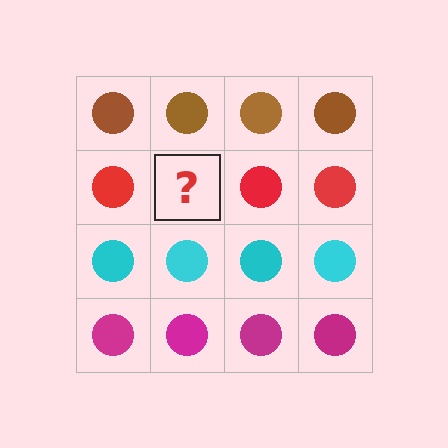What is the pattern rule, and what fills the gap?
The rule is that each row has a consistent color. The gap should be filled with a red circle.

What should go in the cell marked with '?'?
The missing cell should contain a red circle.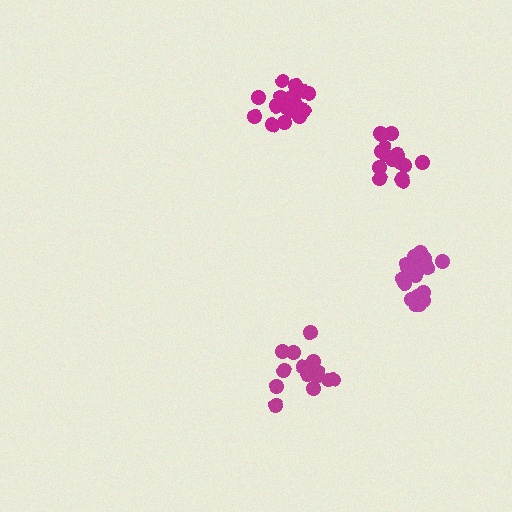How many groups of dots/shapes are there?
There are 4 groups.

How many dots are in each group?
Group 1: 17 dots, Group 2: 20 dots, Group 3: 17 dots, Group 4: 17 dots (71 total).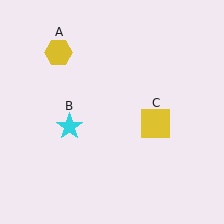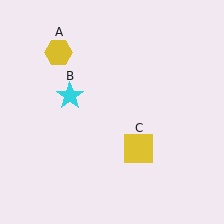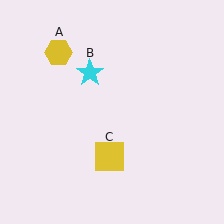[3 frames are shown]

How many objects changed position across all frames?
2 objects changed position: cyan star (object B), yellow square (object C).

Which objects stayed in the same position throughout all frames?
Yellow hexagon (object A) remained stationary.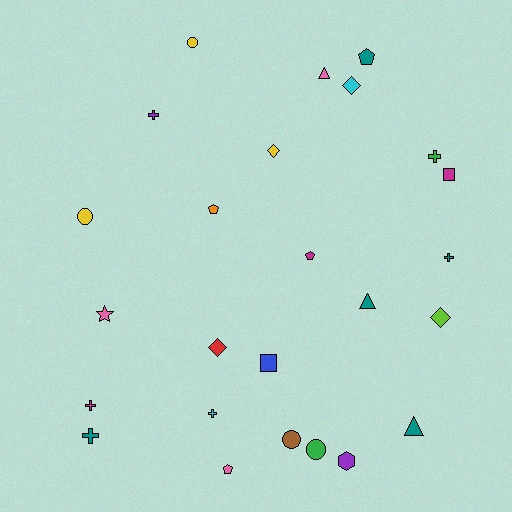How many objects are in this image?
There are 25 objects.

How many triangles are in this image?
There are 3 triangles.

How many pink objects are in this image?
There are 3 pink objects.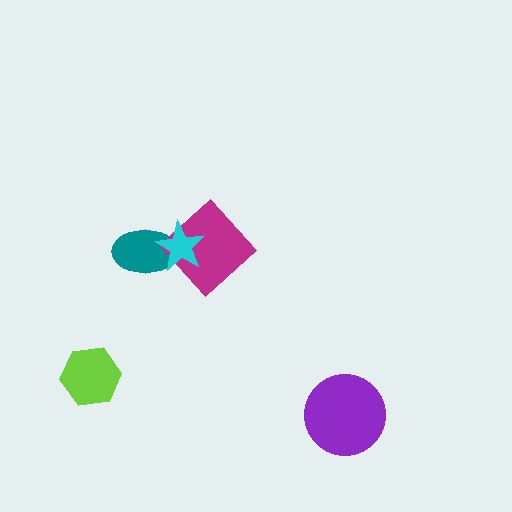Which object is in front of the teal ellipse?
The cyan star is in front of the teal ellipse.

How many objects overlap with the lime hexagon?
0 objects overlap with the lime hexagon.